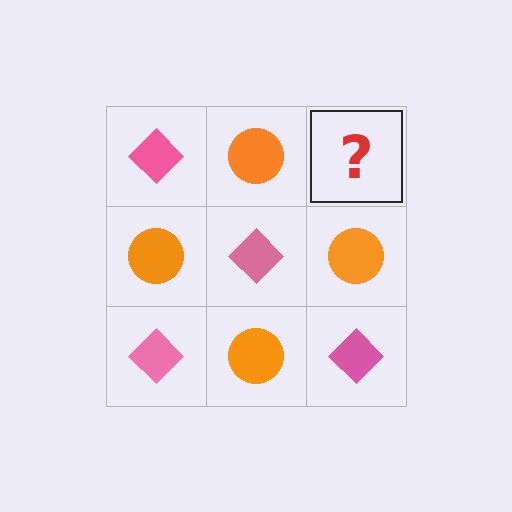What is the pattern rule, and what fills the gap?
The rule is that it alternates pink diamond and orange circle in a checkerboard pattern. The gap should be filled with a pink diamond.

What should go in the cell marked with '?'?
The missing cell should contain a pink diamond.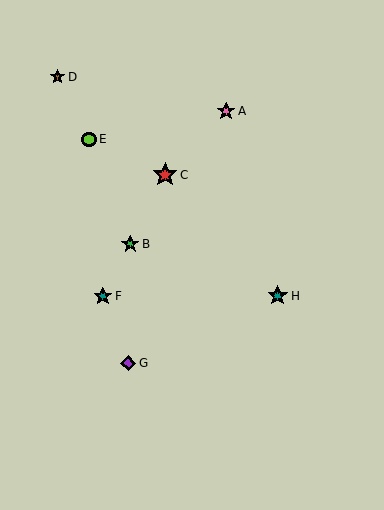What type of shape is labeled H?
Shape H is a teal star.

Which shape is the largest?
The red star (labeled C) is the largest.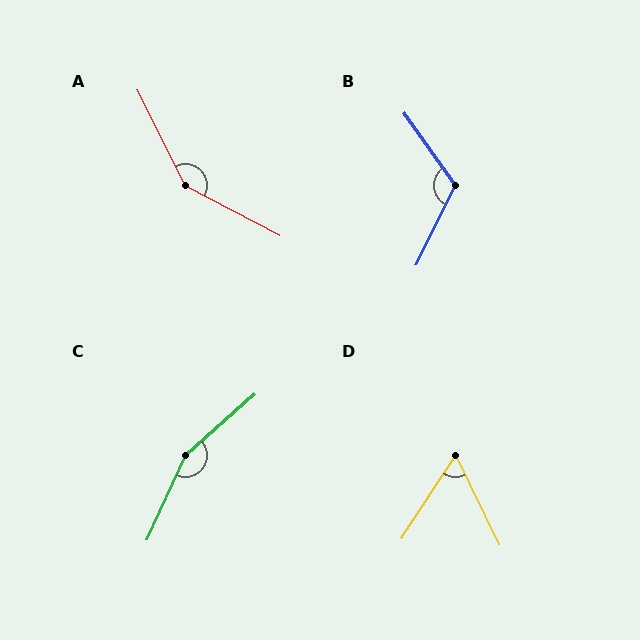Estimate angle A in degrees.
Approximately 144 degrees.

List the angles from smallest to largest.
D (59°), B (118°), A (144°), C (156°).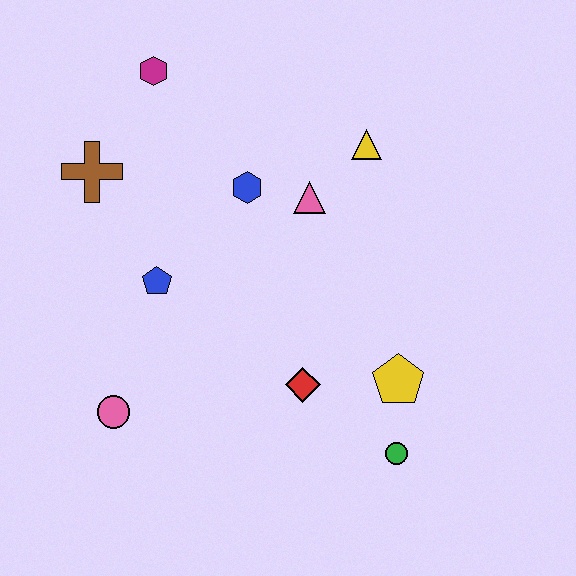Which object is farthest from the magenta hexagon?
The green circle is farthest from the magenta hexagon.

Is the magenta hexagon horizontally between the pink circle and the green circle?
Yes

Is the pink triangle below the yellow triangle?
Yes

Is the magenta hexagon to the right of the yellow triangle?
No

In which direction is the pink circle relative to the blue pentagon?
The pink circle is below the blue pentagon.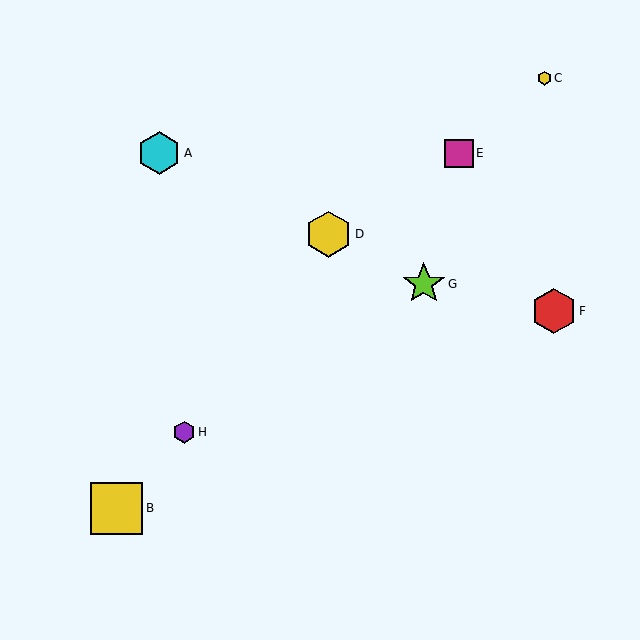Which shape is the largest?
The yellow square (labeled B) is the largest.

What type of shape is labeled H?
Shape H is a purple hexagon.